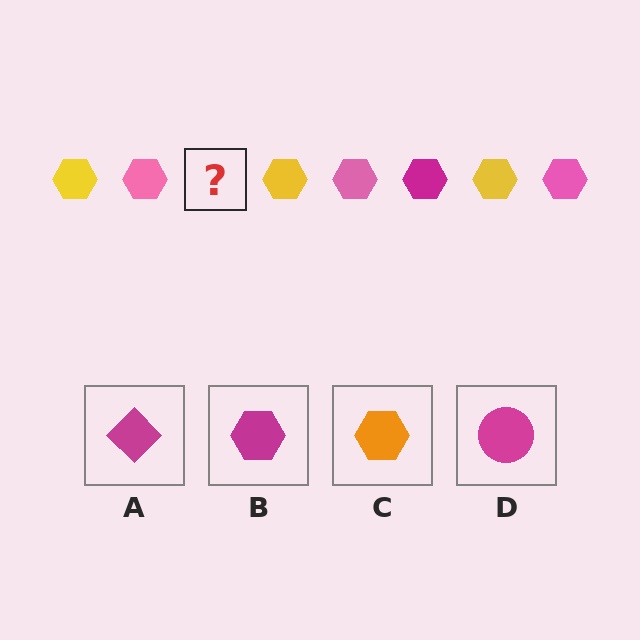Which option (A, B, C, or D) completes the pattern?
B.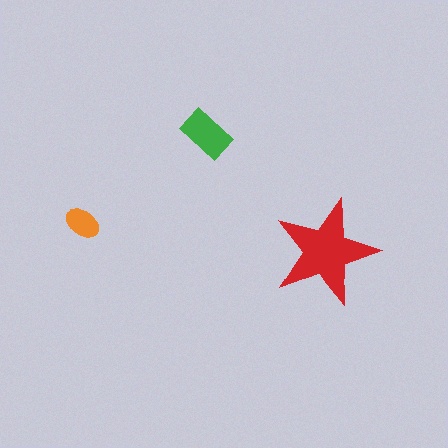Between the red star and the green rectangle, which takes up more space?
The red star.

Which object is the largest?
The red star.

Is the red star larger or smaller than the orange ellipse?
Larger.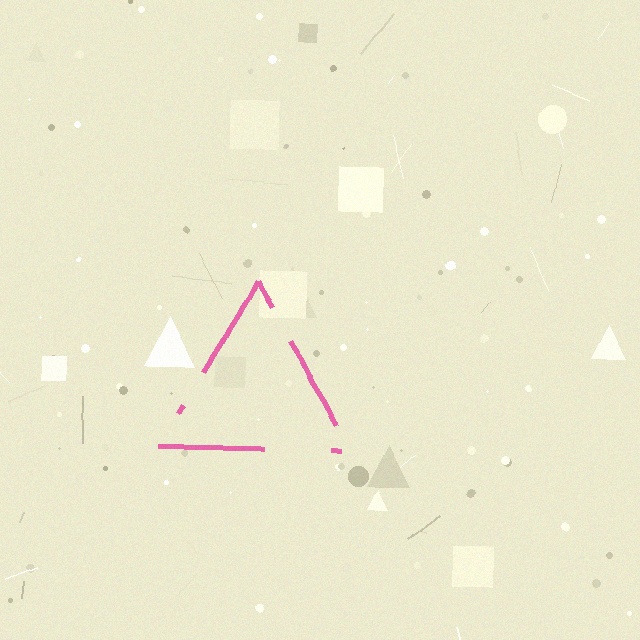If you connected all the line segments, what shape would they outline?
They would outline a triangle.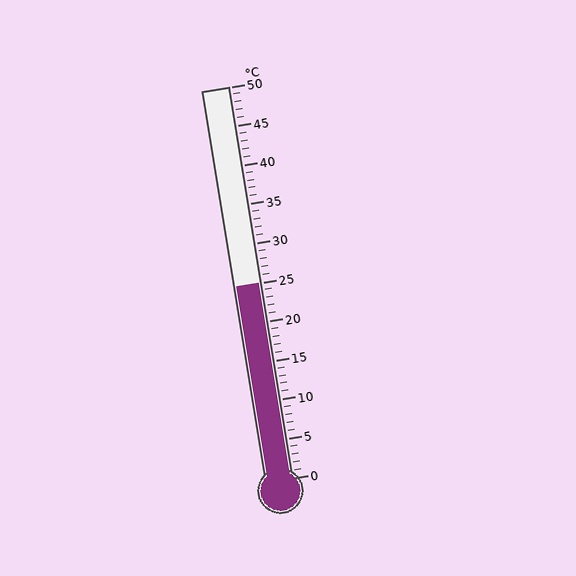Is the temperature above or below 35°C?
The temperature is below 35°C.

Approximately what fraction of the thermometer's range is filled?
The thermometer is filled to approximately 50% of its range.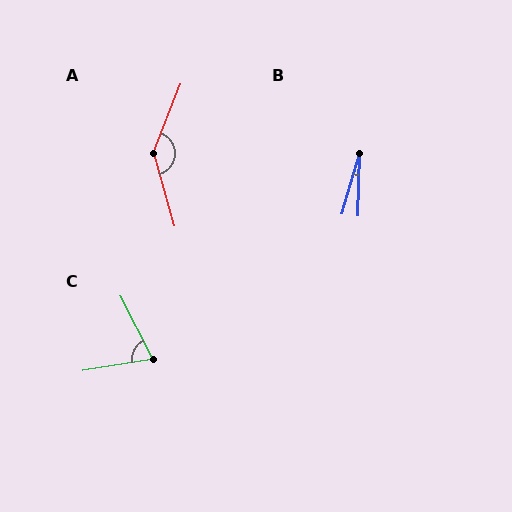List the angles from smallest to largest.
B (15°), C (72°), A (143°).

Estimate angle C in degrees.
Approximately 72 degrees.